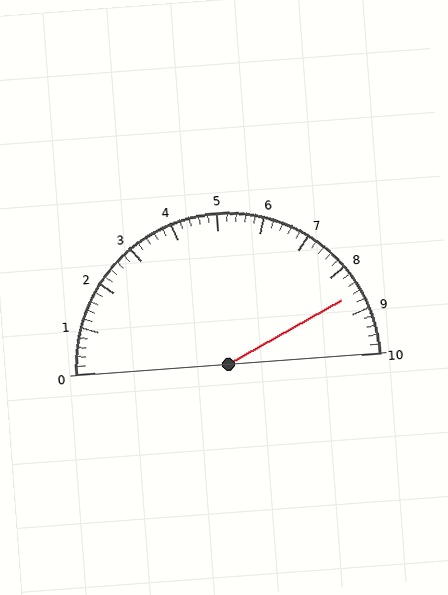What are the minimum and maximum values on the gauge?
The gauge ranges from 0 to 10.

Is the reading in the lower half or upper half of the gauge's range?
The reading is in the upper half of the range (0 to 10).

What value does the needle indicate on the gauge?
The needle indicates approximately 8.6.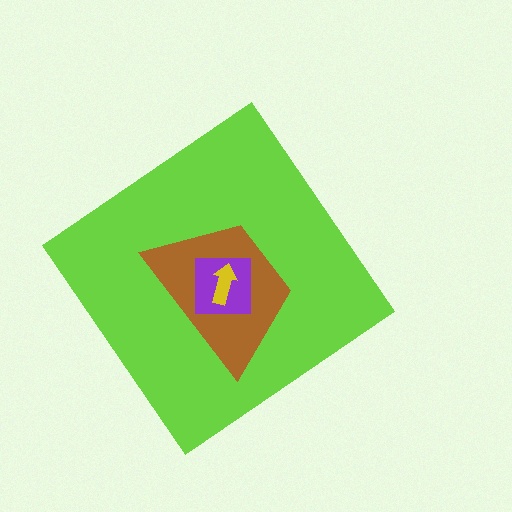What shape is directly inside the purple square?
The yellow arrow.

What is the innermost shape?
The yellow arrow.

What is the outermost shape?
The lime diamond.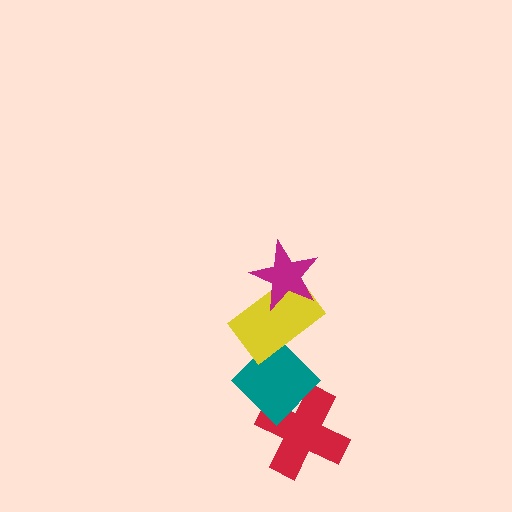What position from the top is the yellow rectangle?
The yellow rectangle is 2nd from the top.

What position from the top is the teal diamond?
The teal diamond is 3rd from the top.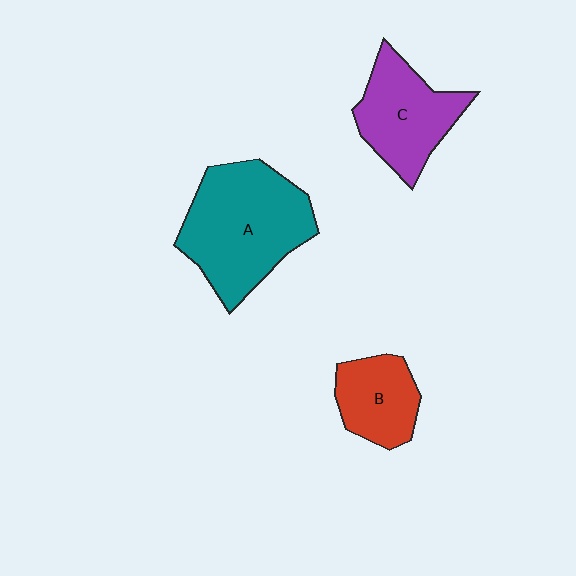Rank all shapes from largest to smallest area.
From largest to smallest: A (teal), C (purple), B (red).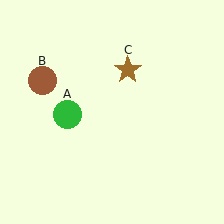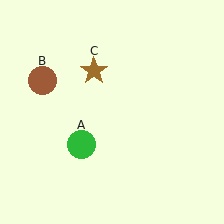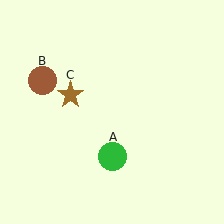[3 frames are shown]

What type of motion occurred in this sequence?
The green circle (object A), brown star (object C) rotated counterclockwise around the center of the scene.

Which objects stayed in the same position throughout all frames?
Brown circle (object B) remained stationary.